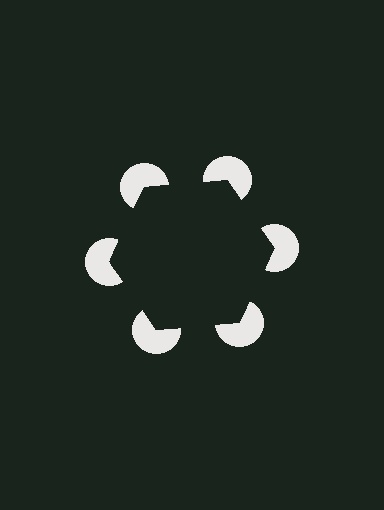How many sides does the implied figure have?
6 sides.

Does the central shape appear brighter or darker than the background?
It typically appears slightly darker than the background, even though no actual brightness change is drawn.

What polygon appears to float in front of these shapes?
An illusory hexagon — its edges are inferred from the aligned wedge cuts in the pac-man discs, not physically drawn.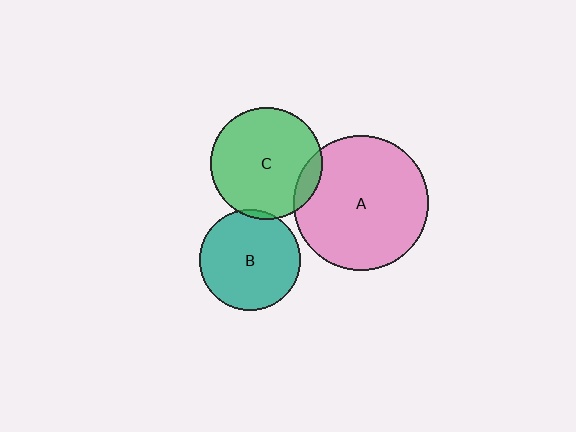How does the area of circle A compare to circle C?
Approximately 1.5 times.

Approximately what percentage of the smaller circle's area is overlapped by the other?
Approximately 10%.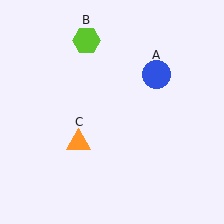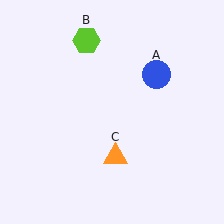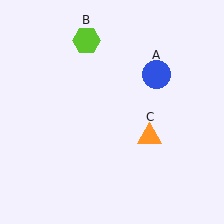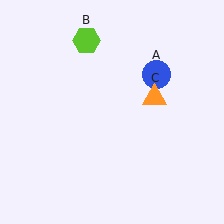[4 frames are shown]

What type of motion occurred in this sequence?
The orange triangle (object C) rotated counterclockwise around the center of the scene.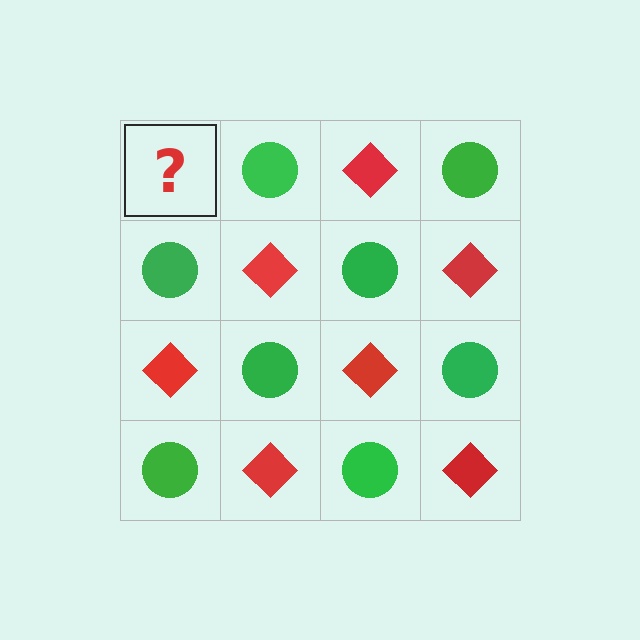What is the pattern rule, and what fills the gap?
The rule is that it alternates red diamond and green circle in a checkerboard pattern. The gap should be filled with a red diamond.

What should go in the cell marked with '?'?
The missing cell should contain a red diamond.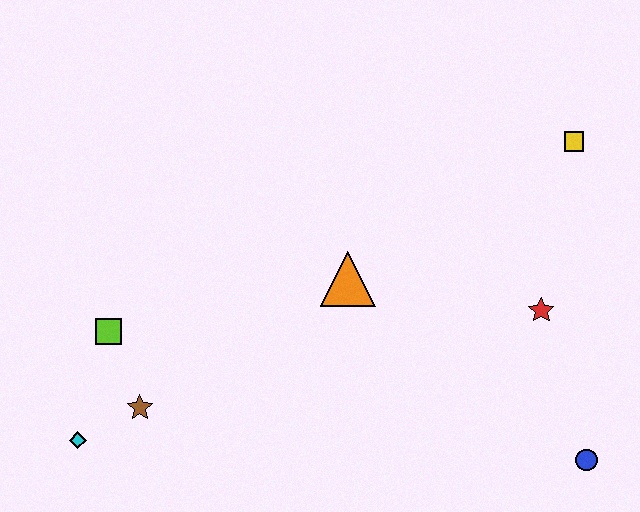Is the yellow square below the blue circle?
No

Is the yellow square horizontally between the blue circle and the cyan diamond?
Yes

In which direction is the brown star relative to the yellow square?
The brown star is to the left of the yellow square.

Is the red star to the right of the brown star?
Yes